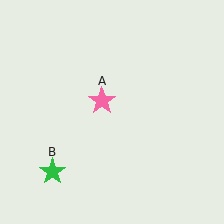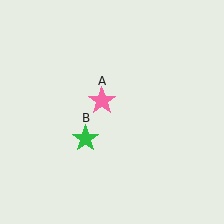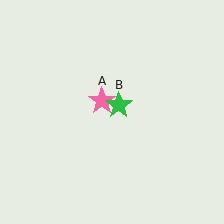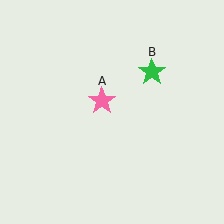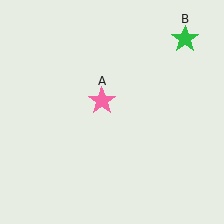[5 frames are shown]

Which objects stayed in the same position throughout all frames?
Pink star (object A) remained stationary.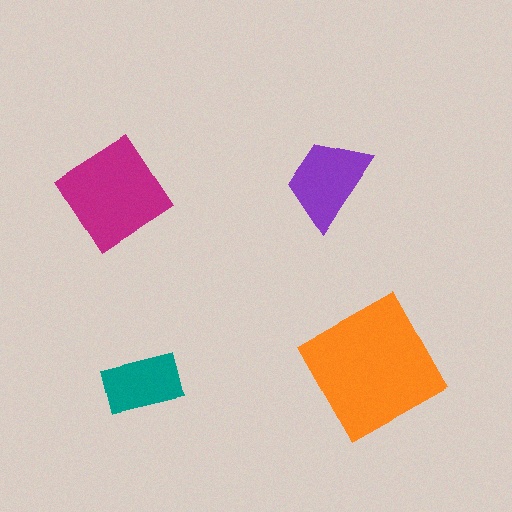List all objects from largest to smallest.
The orange square, the magenta diamond, the purple trapezoid, the teal rectangle.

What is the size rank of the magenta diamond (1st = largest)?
2nd.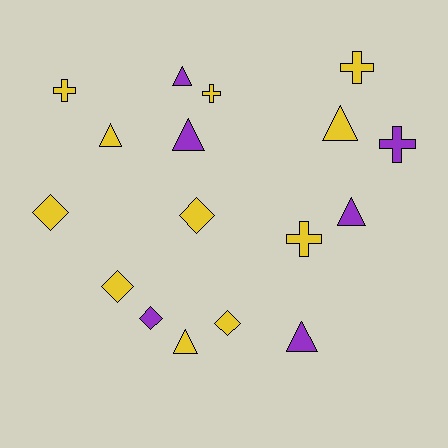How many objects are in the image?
There are 17 objects.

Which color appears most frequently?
Yellow, with 11 objects.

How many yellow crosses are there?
There are 4 yellow crosses.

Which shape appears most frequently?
Triangle, with 7 objects.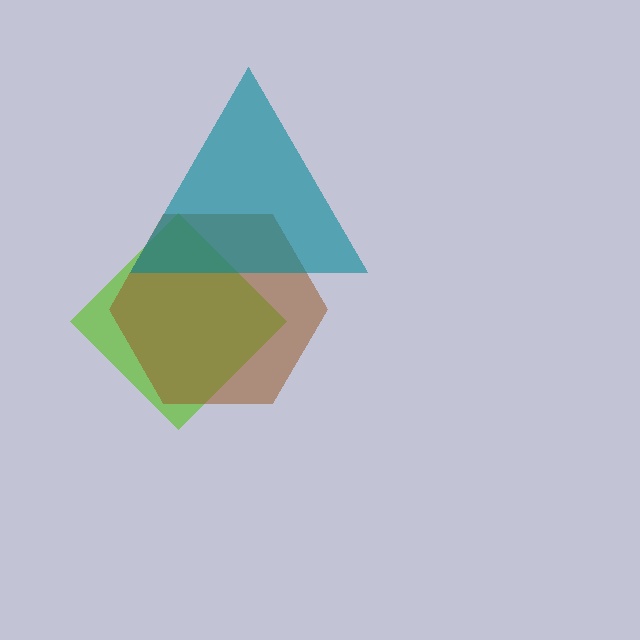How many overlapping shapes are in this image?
There are 3 overlapping shapes in the image.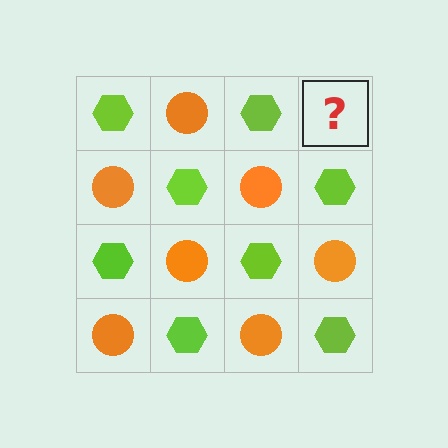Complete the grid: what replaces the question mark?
The question mark should be replaced with an orange circle.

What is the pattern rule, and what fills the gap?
The rule is that it alternates lime hexagon and orange circle in a checkerboard pattern. The gap should be filled with an orange circle.